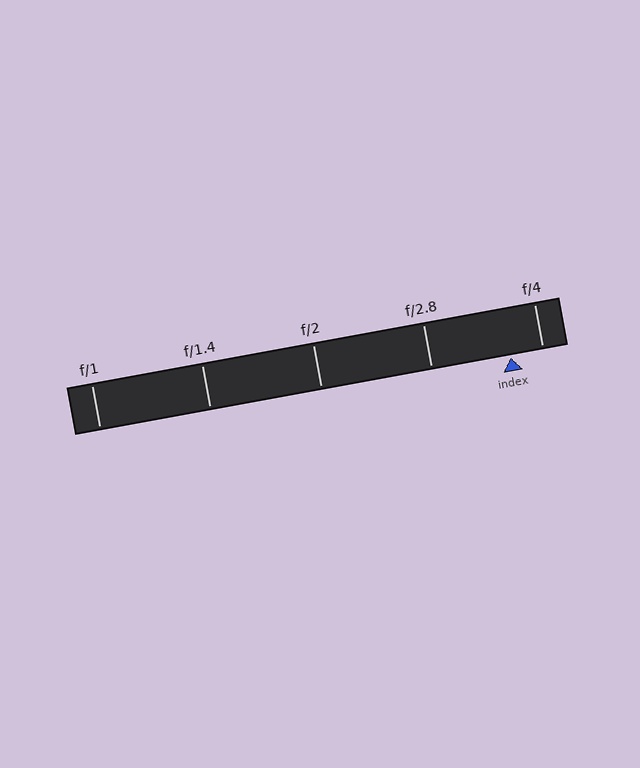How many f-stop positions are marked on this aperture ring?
There are 5 f-stop positions marked.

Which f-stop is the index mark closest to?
The index mark is closest to f/4.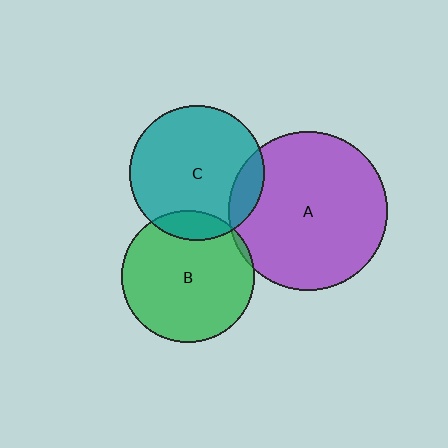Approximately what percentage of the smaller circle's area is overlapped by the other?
Approximately 10%.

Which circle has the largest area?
Circle A (purple).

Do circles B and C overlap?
Yes.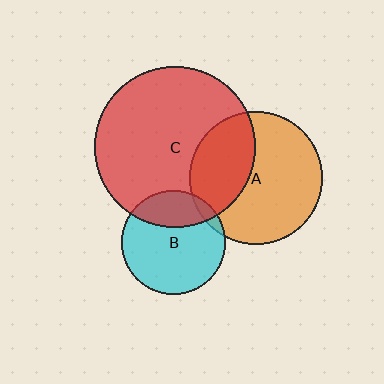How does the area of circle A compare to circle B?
Approximately 1.6 times.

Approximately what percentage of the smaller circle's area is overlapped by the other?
Approximately 25%.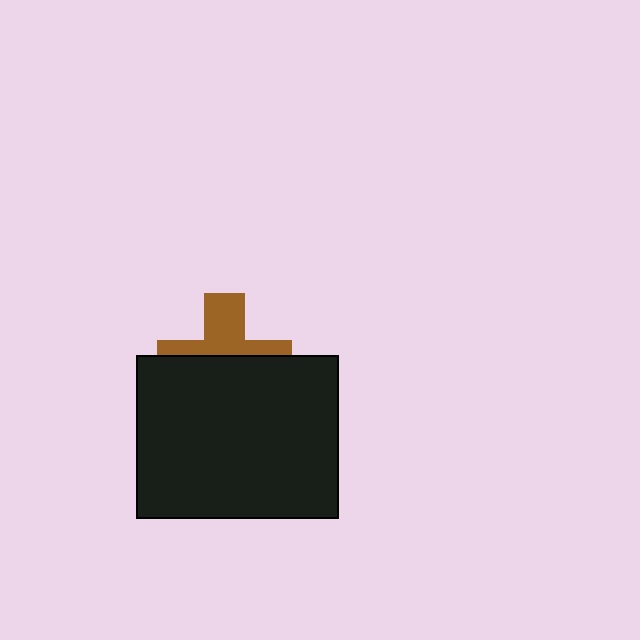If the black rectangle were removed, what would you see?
You would see the complete brown cross.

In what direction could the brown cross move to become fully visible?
The brown cross could move up. That would shift it out from behind the black rectangle entirely.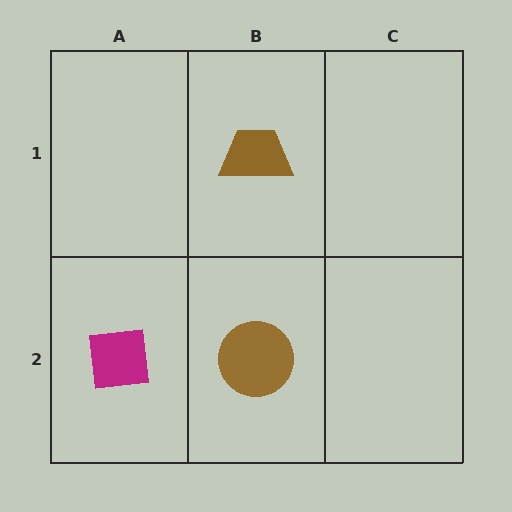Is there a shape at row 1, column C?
No, that cell is empty.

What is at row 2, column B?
A brown circle.